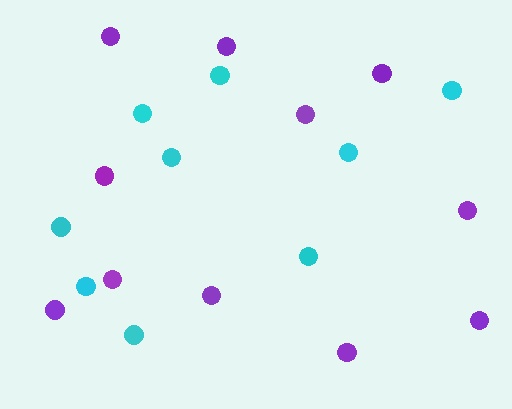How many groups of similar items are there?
There are 2 groups: one group of purple circles (11) and one group of cyan circles (9).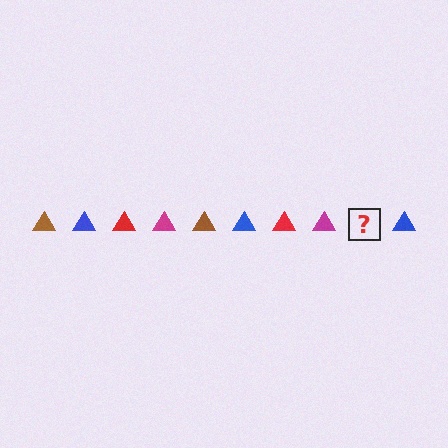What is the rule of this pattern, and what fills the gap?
The rule is that the pattern cycles through brown, blue, red, magenta triangles. The gap should be filled with a brown triangle.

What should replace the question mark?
The question mark should be replaced with a brown triangle.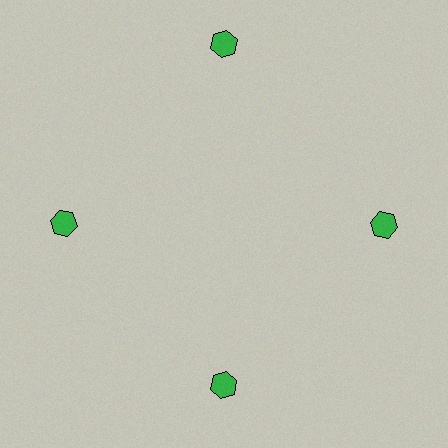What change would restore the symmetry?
The symmetry would be restored by moving it inward, back onto the ring so that all 4 hexagons sit at equal angles and equal distance from the center.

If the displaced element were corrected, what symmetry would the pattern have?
It would have 4-fold rotational symmetry — the pattern would map onto itself every 90 degrees.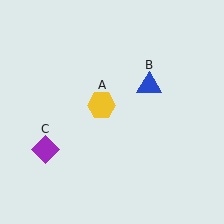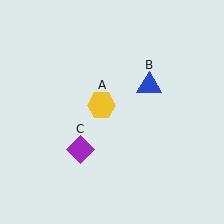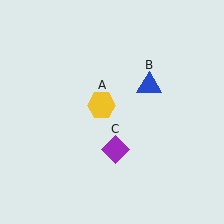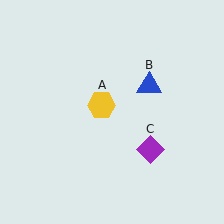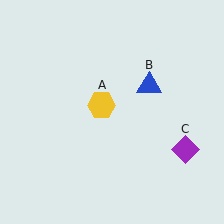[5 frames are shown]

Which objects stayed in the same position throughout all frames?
Yellow hexagon (object A) and blue triangle (object B) remained stationary.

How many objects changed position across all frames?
1 object changed position: purple diamond (object C).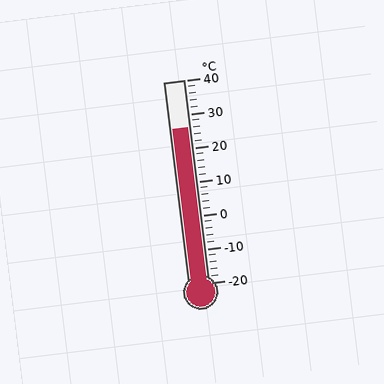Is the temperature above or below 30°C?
The temperature is below 30°C.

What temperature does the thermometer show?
The thermometer shows approximately 26°C.